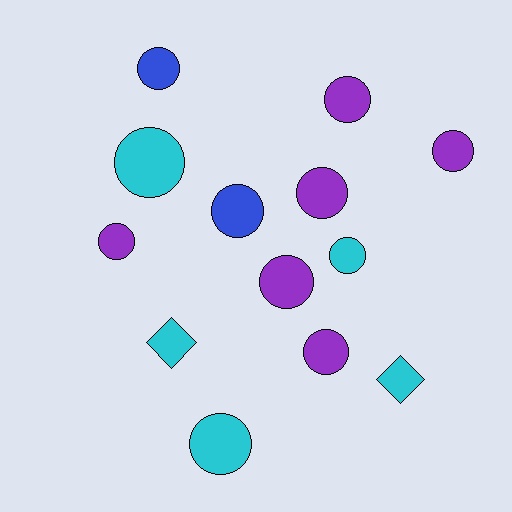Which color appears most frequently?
Purple, with 6 objects.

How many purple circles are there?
There are 6 purple circles.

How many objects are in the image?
There are 13 objects.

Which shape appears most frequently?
Circle, with 11 objects.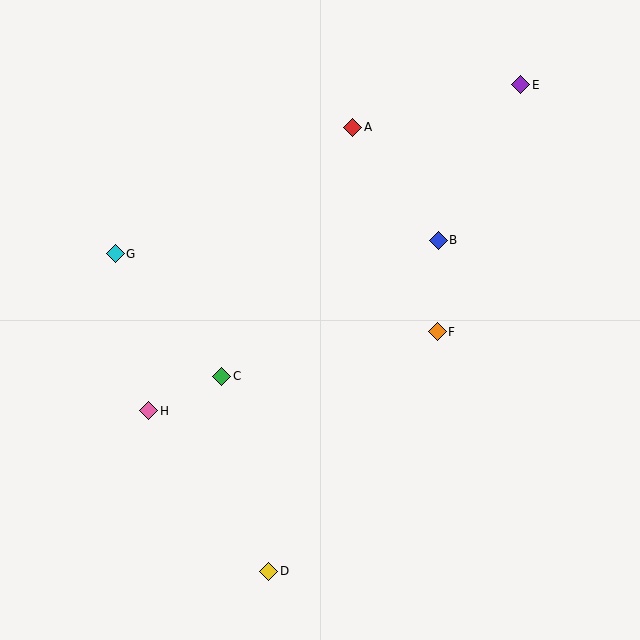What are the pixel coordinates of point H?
Point H is at (149, 411).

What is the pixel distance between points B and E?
The distance between B and E is 176 pixels.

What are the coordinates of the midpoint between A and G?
The midpoint between A and G is at (234, 190).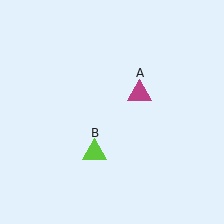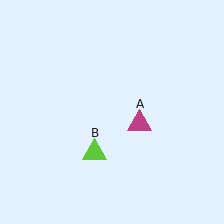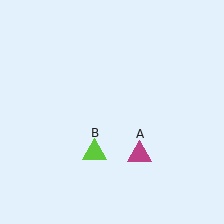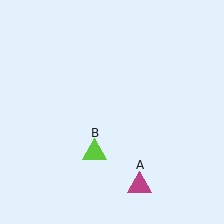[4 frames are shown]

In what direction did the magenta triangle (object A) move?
The magenta triangle (object A) moved down.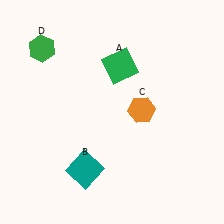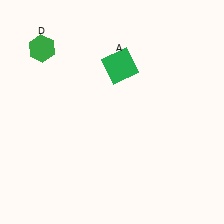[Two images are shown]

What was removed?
The teal square (B), the orange hexagon (C) were removed in Image 2.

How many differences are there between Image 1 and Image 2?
There are 2 differences between the two images.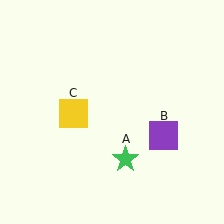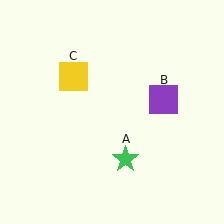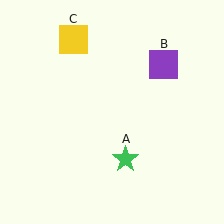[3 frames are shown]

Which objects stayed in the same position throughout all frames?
Green star (object A) remained stationary.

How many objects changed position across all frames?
2 objects changed position: purple square (object B), yellow square (object C).